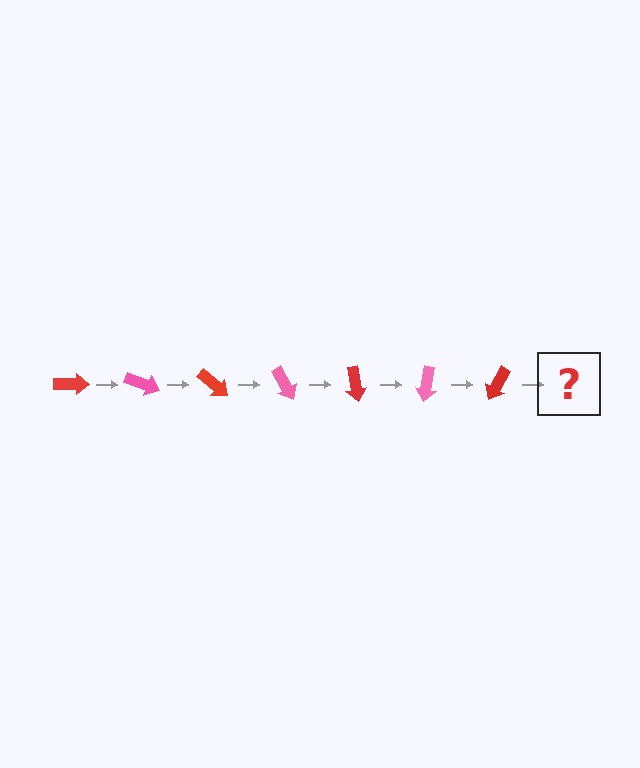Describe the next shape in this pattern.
It should be a pink arrow, rotated 140 degrees from the start.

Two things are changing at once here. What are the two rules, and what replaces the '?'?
The two rules are that it rotates 20 degrees each step and the color cycles through red and pink. The '?' should be a pink arrow, rotated 140 degrees from the start.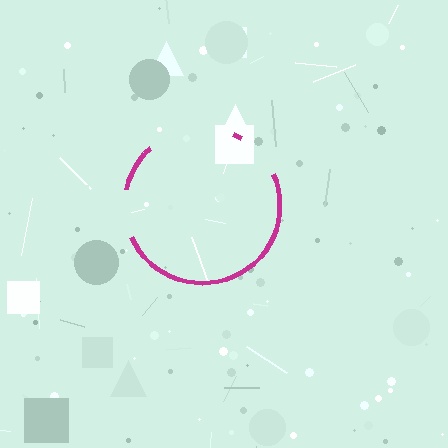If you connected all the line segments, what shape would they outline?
They would outline a circle.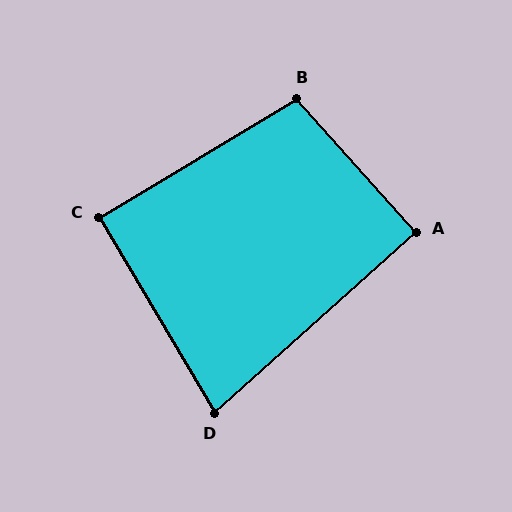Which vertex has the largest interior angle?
B, at approximately 101 degrees.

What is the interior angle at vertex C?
Approximately 90 degrees (approximately right).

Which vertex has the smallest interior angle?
D, at approximately 79 degrees.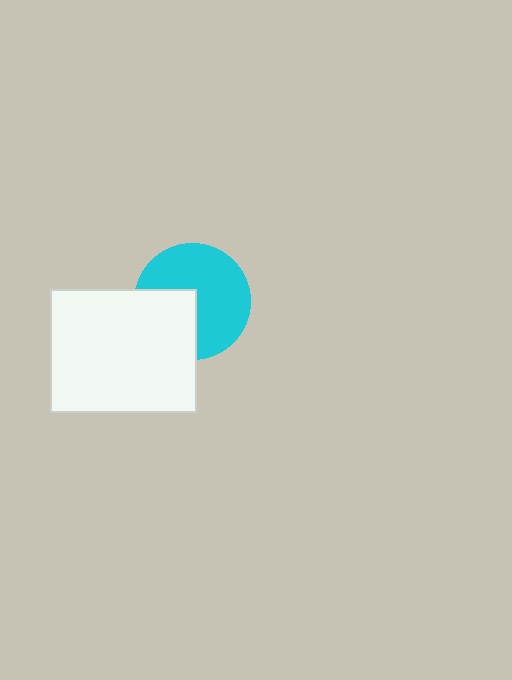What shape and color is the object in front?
The object in front is a white rectangle.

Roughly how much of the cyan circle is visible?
Most of it is visible (roughly 65%).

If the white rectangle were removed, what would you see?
You would see the complete cyan circle.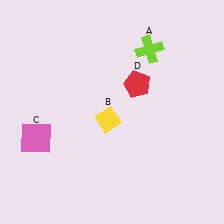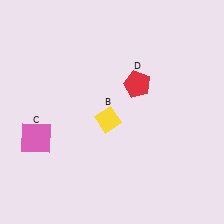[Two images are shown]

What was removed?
The lime cross (A) was removed in Image 2.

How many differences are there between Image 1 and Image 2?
There is 1 difference between the two images.